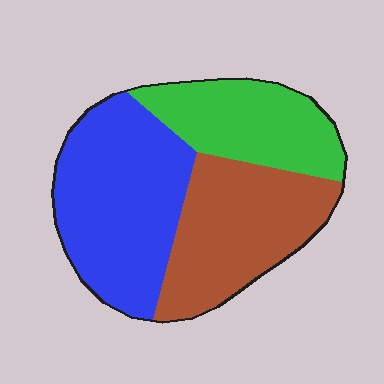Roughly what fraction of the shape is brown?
Brown takes up between a third and a half of the shape.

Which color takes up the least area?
Green, at roughly 25%.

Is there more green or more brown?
Brown.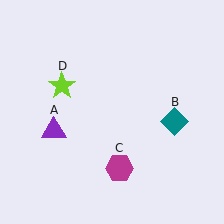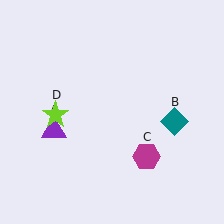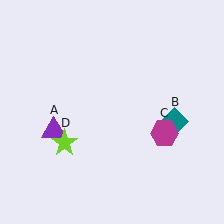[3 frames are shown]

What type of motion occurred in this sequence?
The magenta hexagon (object C), lime star (object D) rotated counterclockwise around the center of the scene.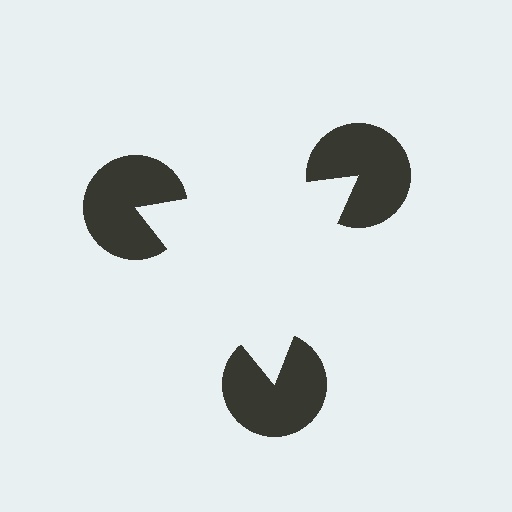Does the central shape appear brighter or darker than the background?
It typically appears slightly brighter than the background, even though no actual brightness change is drawn.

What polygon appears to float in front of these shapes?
An illusory triangle — its edges are inferred from the aligned wedge cuts in the pac-man discs, not physically drawn.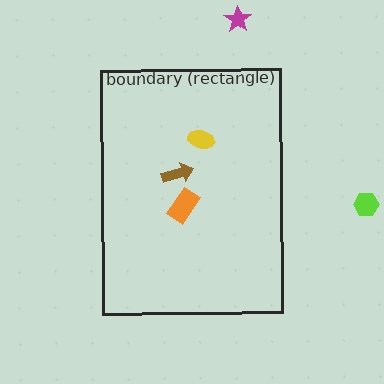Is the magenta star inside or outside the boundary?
Outside.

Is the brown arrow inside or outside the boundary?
Inside.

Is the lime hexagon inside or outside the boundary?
Outside.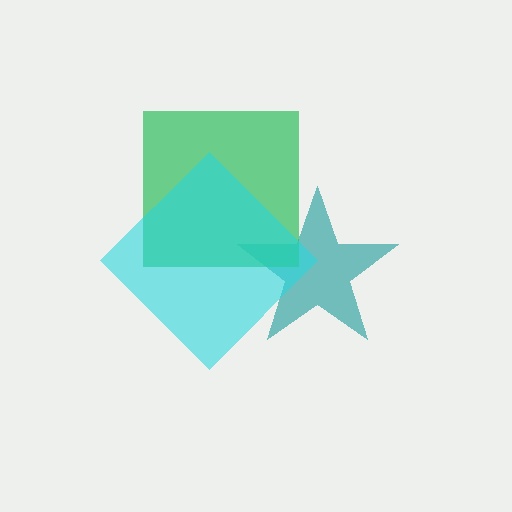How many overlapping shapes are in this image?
There are 3 overlapping shapes in the image.